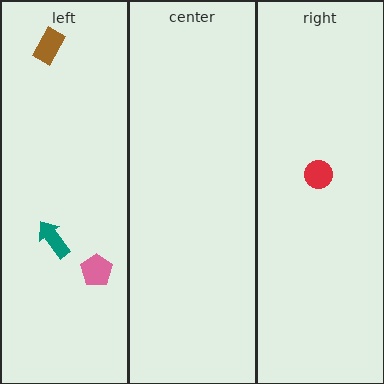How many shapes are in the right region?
1.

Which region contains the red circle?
The right region.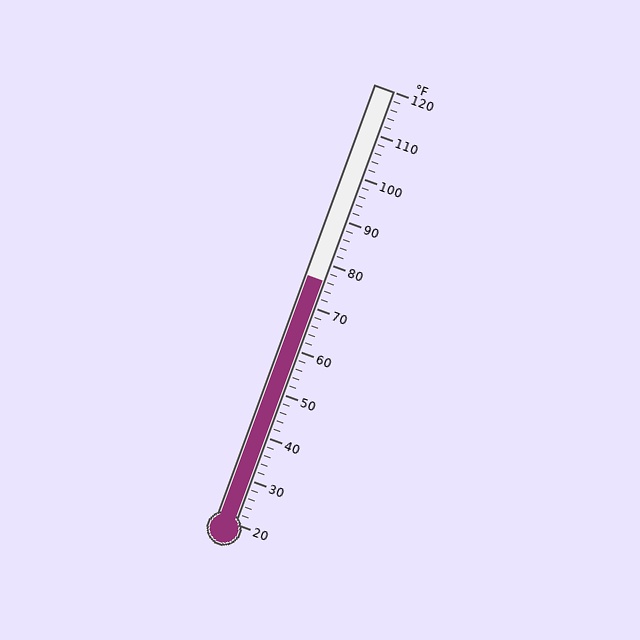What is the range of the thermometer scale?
The thermometer scale ranges from 20°F to 120°F.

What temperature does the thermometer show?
The thermometer shows approximately 76°F.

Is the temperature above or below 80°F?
The temperature is below 80°F.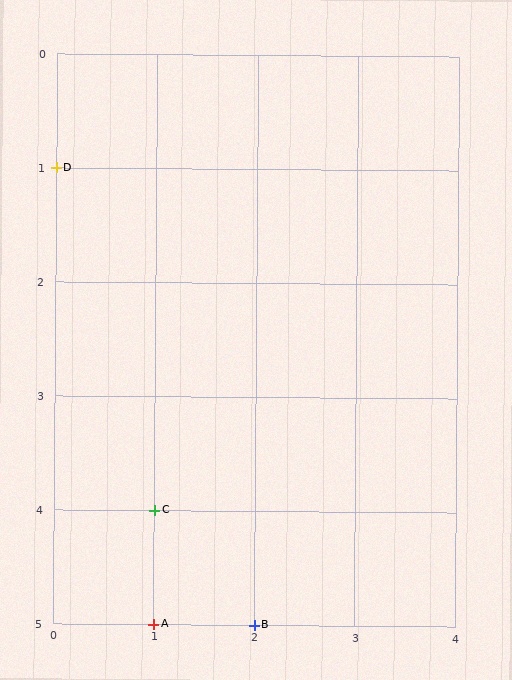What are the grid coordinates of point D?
Point D is at grid coordinates (0, 1).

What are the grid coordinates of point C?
Point C is at grid coordinates (1, 4).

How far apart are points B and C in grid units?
Points B and C are 1 column and 1 row apart (about 1.4 grid units diagonally).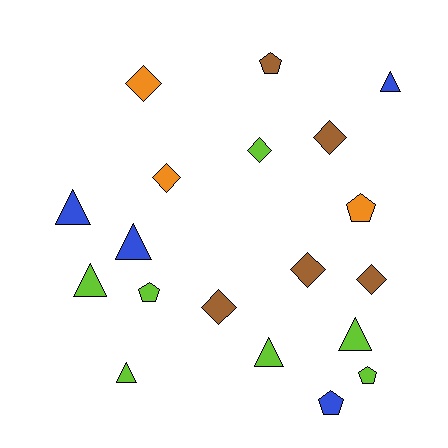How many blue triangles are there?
There are 3 blue triangles.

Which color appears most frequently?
Lime, with 7 objects.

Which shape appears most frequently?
Diamond, with 7 objects.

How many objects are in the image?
There are 19 objects.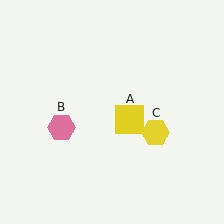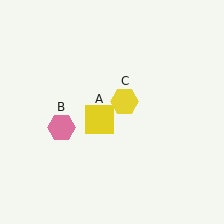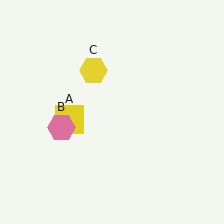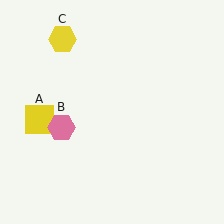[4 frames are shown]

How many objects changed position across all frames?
2 objects changed position: yellow square (object A), yellow hexagon (object C).